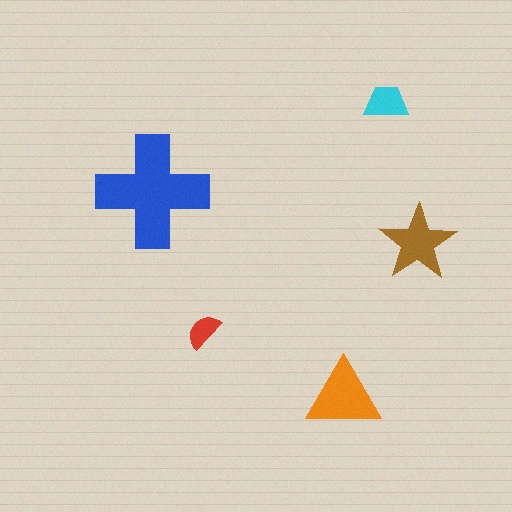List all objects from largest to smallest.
The blue cross, the orange triangle, the brown star, the cyan trapezoid, the red semicircle.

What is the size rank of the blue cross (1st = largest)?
1st.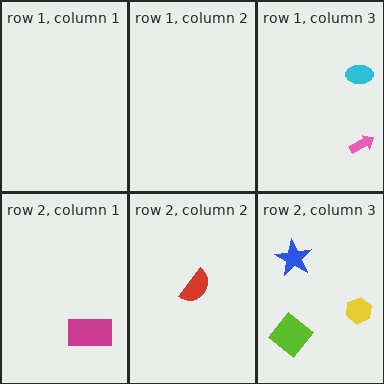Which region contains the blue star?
The row 2, column 3 region.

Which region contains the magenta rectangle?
The row 2, column 1 region.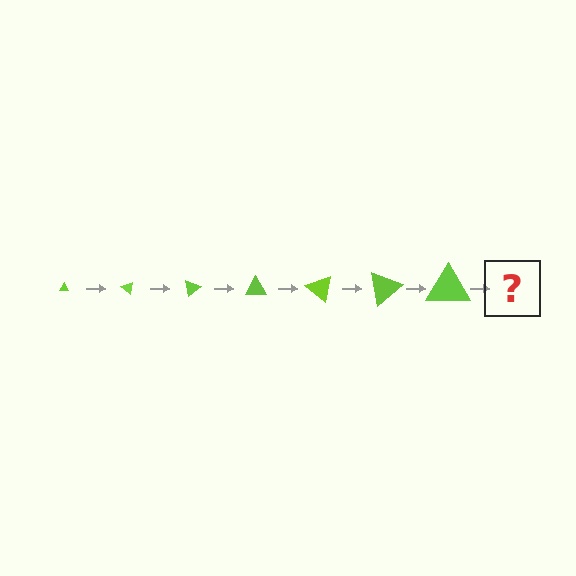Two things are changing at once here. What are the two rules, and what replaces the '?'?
The two rules are that the triangle grows larger each step and it rotates 40 degrees each step. The '?' should be a triangle, larger than the previous one and rotated 280 degrees from the start.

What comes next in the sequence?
The next element should be a triangle, larger than the previous one and rotated 280 degrees from the start.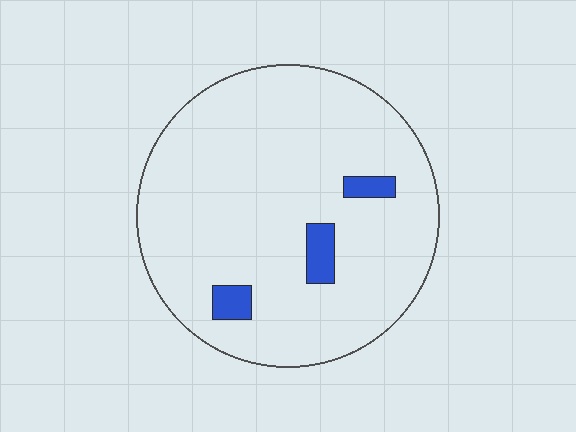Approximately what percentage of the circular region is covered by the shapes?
Approximately 5%.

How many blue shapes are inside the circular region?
3.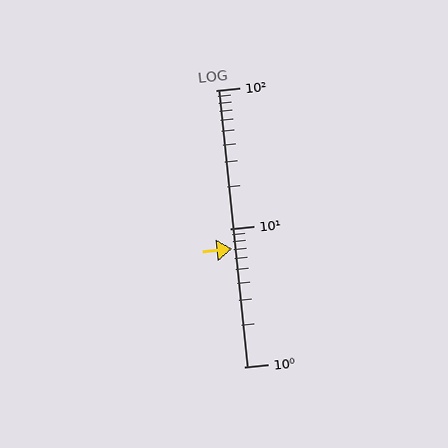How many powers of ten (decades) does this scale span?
The scale spans 2 decades, from 1 to 100.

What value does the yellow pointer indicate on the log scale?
The pointer indicates approximately 7.1.